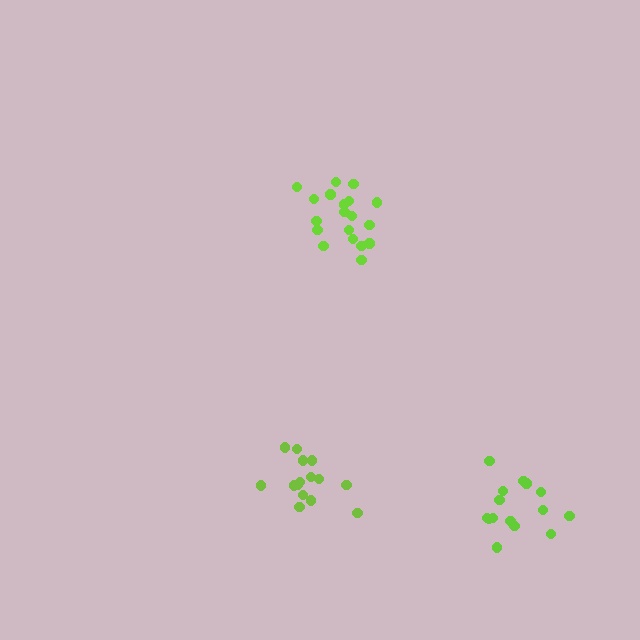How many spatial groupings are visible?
There are 3 spatial groupings.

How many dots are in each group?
Group 1: 15 dots, Group 2: 15 dots, Group 3: 19 dots (49 total).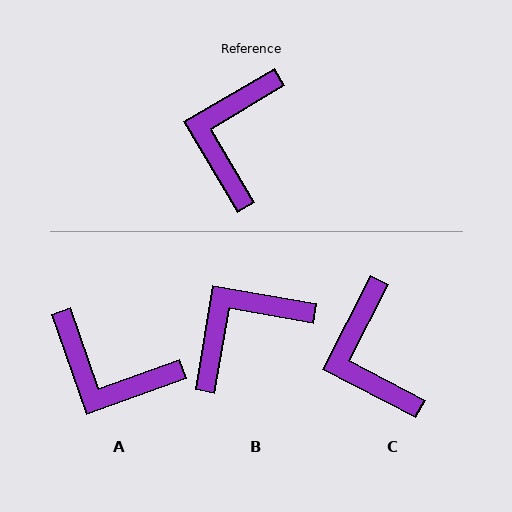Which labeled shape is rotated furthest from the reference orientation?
A, about 79 degrees away.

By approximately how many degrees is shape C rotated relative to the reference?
Approximately 32 degrees counter-clockwise.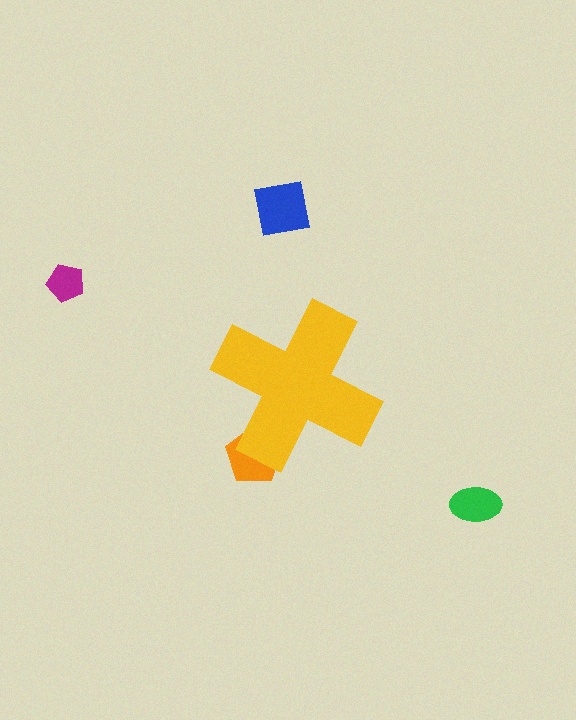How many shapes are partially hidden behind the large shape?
1 shape is partially hidden.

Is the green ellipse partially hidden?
No, the green ellipse is fully visible.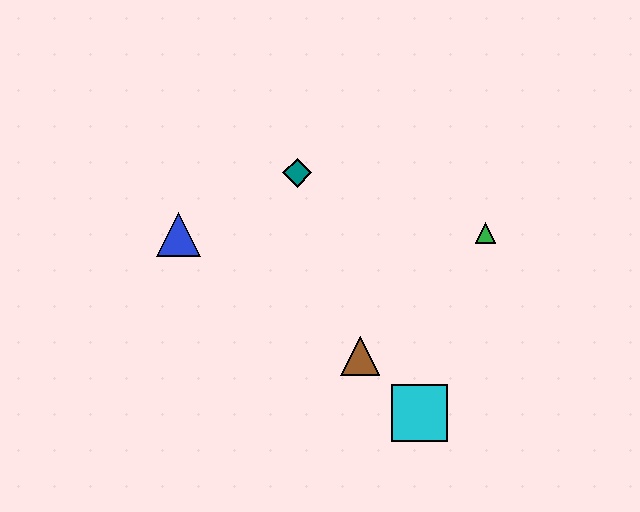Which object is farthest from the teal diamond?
The cyan square is farthest from the teal diamond.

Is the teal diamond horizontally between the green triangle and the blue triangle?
Yes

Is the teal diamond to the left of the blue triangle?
No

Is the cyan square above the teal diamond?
No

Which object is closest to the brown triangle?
The cyan square is closest to the brown triangle.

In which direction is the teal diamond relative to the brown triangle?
The teal diamond is above the brown triangle.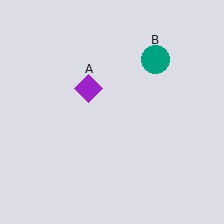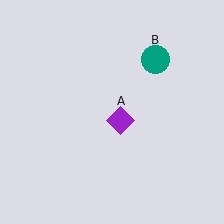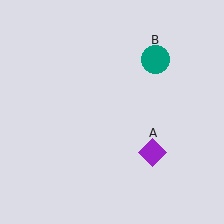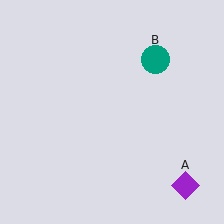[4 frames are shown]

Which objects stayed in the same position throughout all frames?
Teal circle (object B) remained stationary.